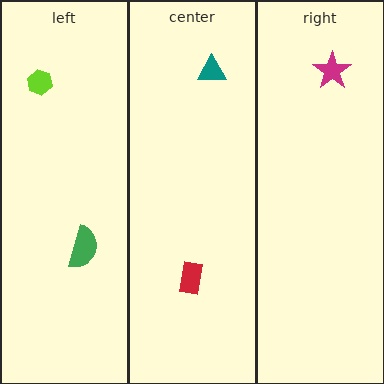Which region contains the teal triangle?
The center region.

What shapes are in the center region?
The red rectangle, the teal triangle.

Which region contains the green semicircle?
The left region.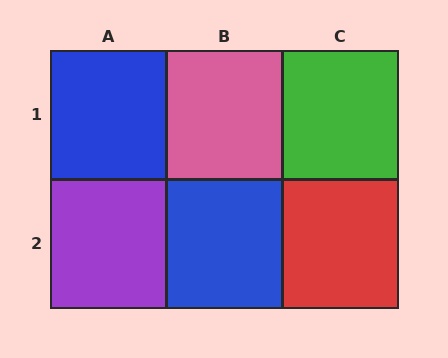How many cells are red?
1 cell is red.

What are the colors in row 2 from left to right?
Purple, blue, red.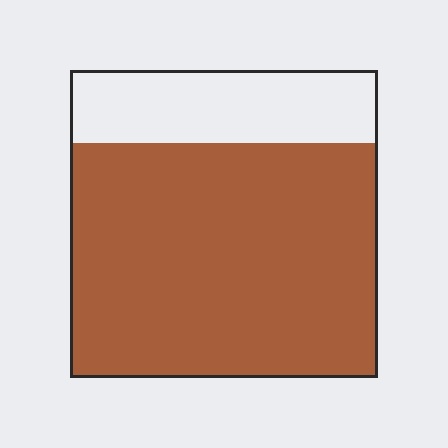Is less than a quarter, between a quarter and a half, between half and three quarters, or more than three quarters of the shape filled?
More than three quarters.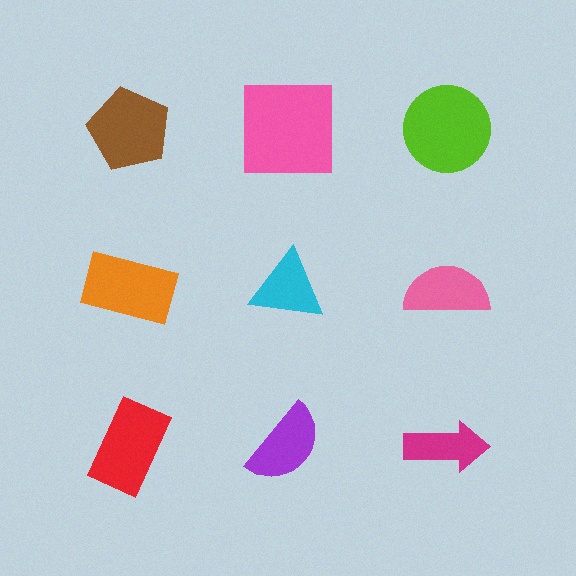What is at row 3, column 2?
A purple semicircle.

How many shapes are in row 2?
3 shapes.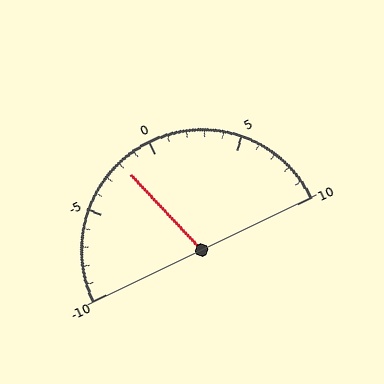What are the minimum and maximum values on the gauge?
The gauge ranges from -10 to 10.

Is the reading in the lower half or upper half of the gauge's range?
The reading is in the lower half of the range (-10 to 10).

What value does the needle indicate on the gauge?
The needle indicates approximately -2.